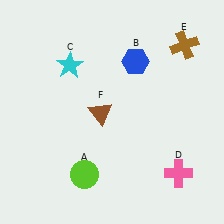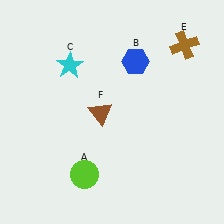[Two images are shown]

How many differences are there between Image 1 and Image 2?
There is 1 difference between the two images.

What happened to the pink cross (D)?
The pink cross (D) was removed in Image 2. It was in the bottom-right area of Image 1.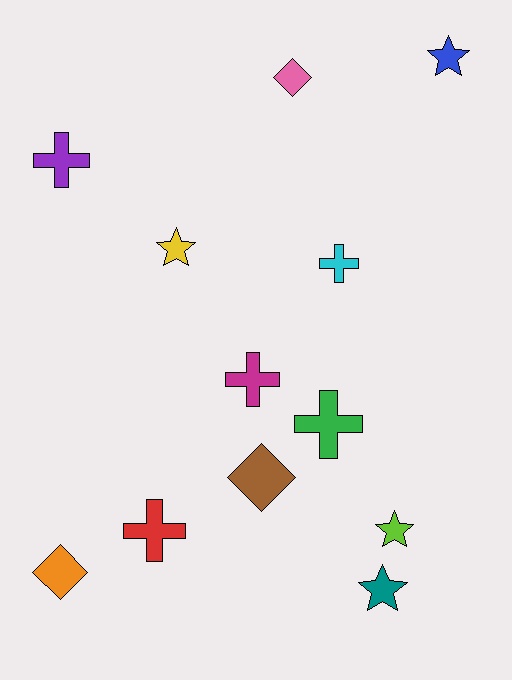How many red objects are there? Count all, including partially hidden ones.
There is 1 red object.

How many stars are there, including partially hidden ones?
There are 4 stars.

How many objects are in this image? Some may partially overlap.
There are 12 objects.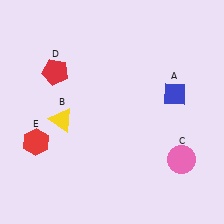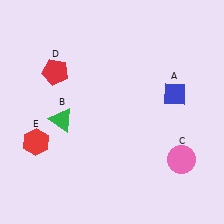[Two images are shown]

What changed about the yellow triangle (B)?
In Image 1, B is yellow. In Image 2, it changed to green.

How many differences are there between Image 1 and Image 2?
There is 1 difference between the two images.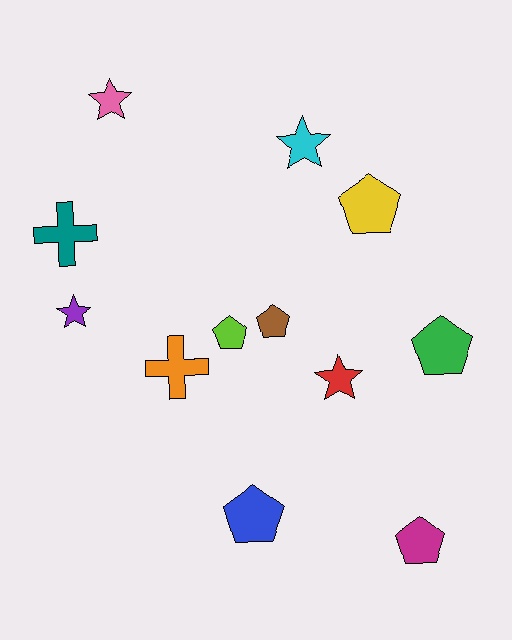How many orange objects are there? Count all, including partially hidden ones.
There is 1 orange object.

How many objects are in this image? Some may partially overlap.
There are 12 objects.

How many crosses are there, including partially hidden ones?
There are 2 crosses.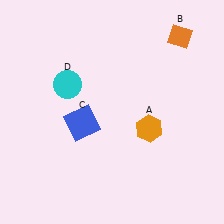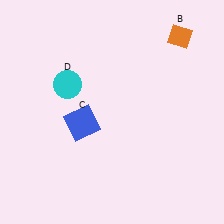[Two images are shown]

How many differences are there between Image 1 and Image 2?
There is 1 difference between the two images.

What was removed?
The orange hexagon (A) was removed in Image 2.